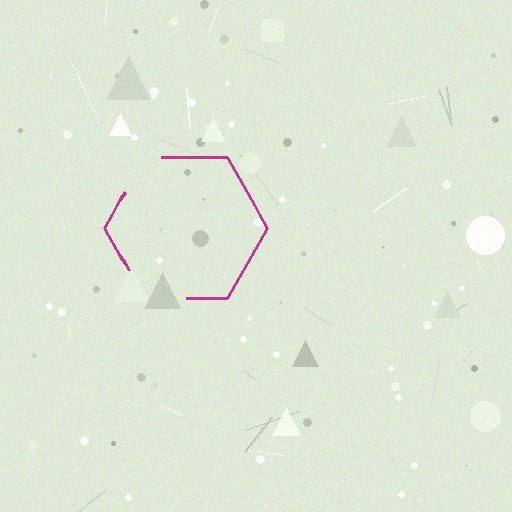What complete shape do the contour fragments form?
The contour fragments form a hexagon.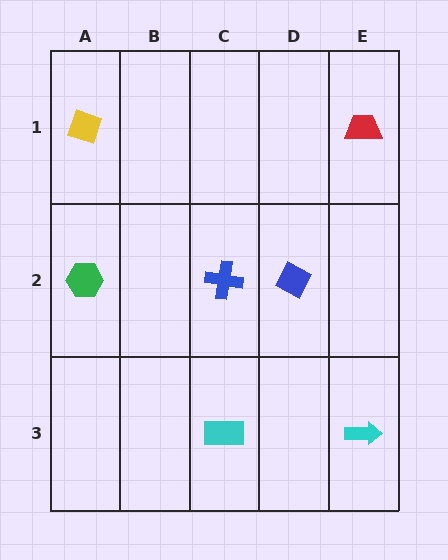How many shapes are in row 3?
2 shapes.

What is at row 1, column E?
A red trapezoid.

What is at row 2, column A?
A green hexagon.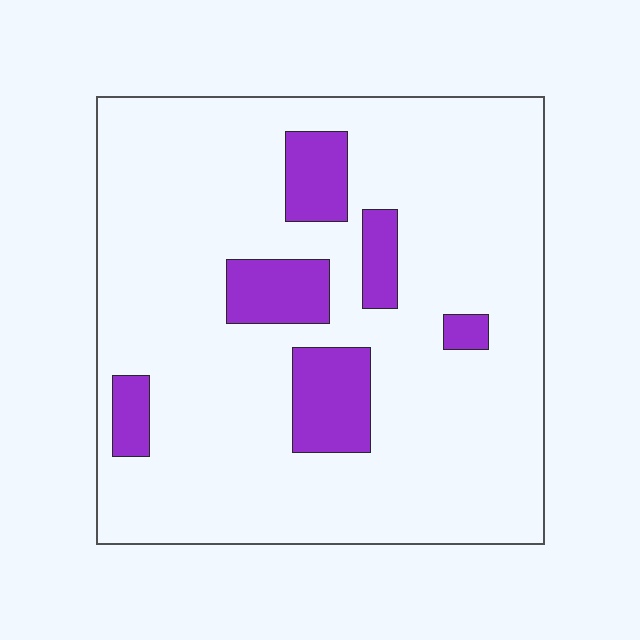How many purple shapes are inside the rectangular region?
6.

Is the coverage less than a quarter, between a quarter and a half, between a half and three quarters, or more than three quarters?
Less than a quarter.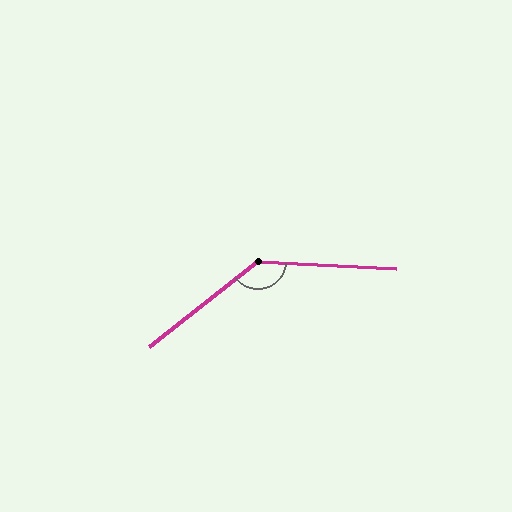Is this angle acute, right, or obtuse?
It is obtuse.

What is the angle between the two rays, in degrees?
Approximately 139 degrees.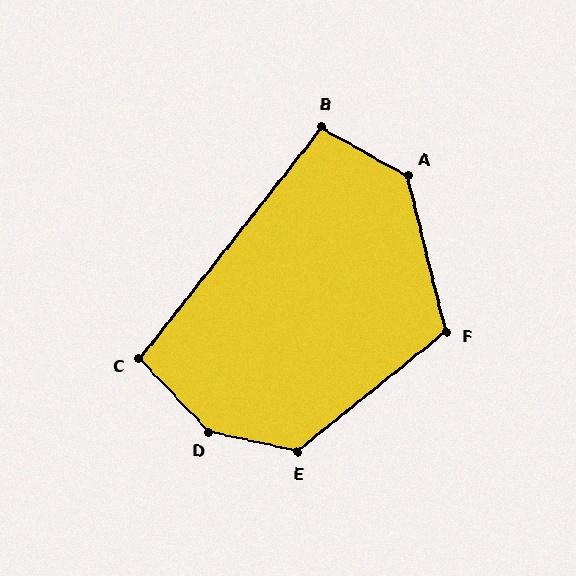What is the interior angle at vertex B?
Approximately 99 degrees (obtuse).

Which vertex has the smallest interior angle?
C, at approximately 99 degrees.